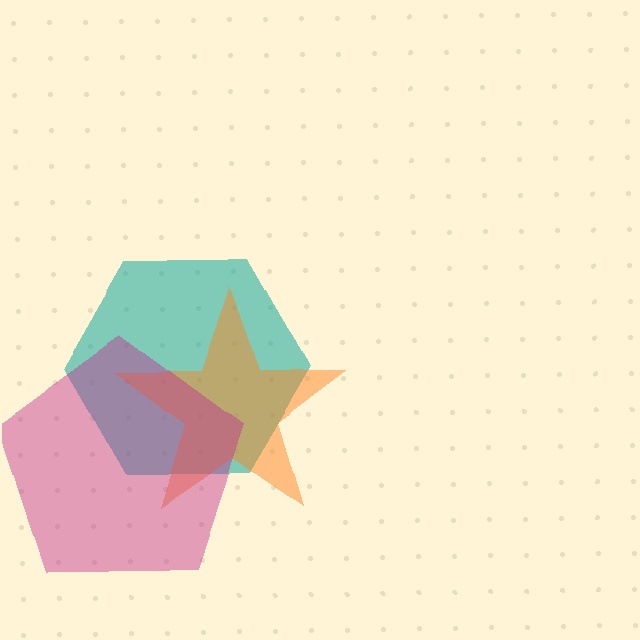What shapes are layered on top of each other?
The layered shapes are: a teal hexagon, an orange star, a magenta pentagon.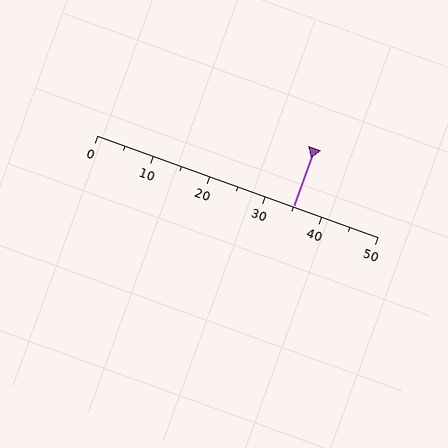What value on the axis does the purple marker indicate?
The marker indicates approximately 35.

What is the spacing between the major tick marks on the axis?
The major ticks are spaced 10 apart.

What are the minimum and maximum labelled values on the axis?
The axis runs from 0 to 50.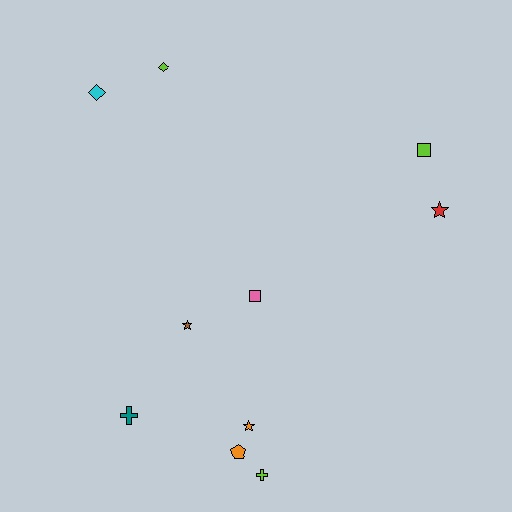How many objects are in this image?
There are 10 objects.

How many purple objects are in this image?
There are no purple objects.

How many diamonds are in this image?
There are 2 diamonds.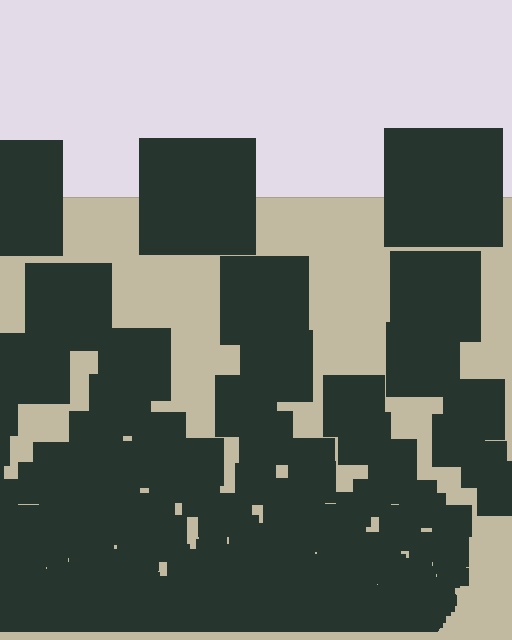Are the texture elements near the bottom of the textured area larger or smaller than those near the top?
Smaller. The gradient is inverted — elements near the bottom are smaller and denser.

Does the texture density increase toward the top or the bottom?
Density increases toward the bottom.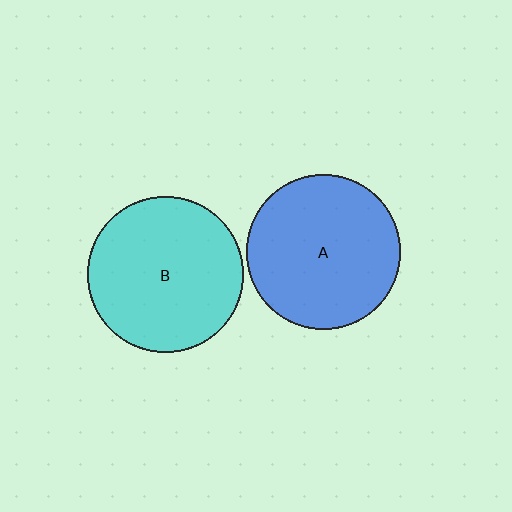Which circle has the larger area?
Circle B (cyan).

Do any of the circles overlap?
No, none of the circles overlap.